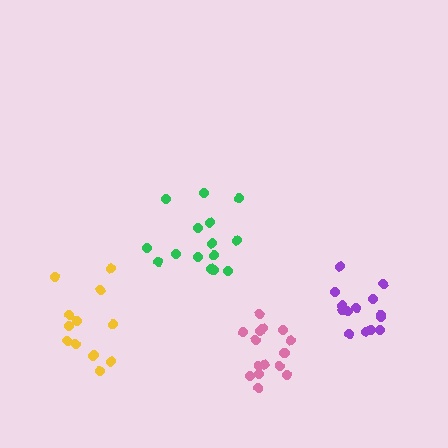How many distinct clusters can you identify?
There are 4 distinct clusters.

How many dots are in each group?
Group 1: 15 dots, Group 2: 15 dots, Group 3: 14 dots, Group 4: 13 dots (57 total).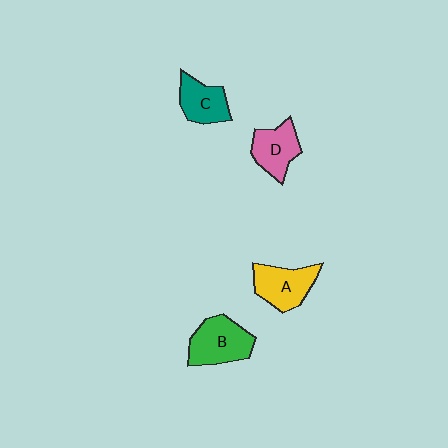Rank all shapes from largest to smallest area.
From largest to smallest: B (green), A (yellow), D (pink), C (teal).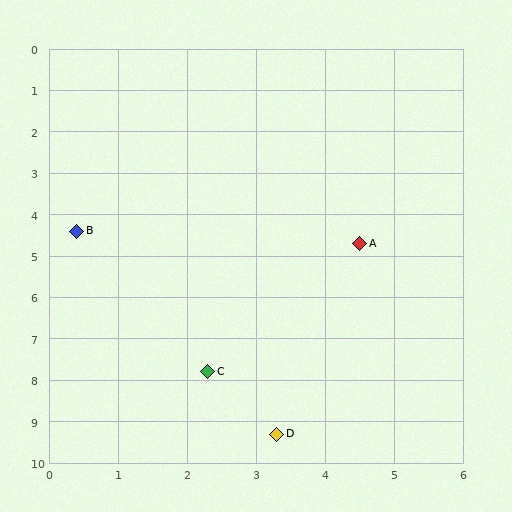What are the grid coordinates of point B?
Point B is at approximately (0.4, 4.4).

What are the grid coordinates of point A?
Point A is at approximately (4.5, 4.7).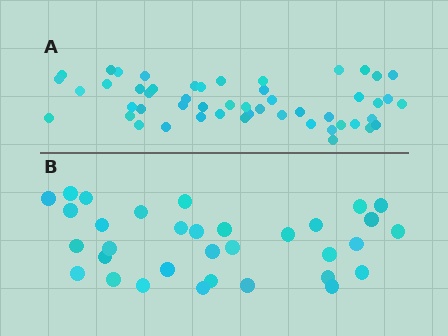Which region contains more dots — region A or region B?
Region A (the top region) has more dots.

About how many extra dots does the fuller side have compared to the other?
Region A has approximately 20 more dots than region B.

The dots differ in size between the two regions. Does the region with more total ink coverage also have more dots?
No. Region B has more total ink coverage because its dots are larger, but region A actually contains more individual dots. Total area can be misleading — the number of items is what matters here.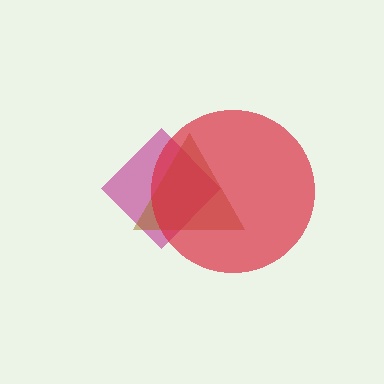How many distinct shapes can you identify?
There are 3 distinct shapes: a magenta diamond, a brown triangle, a red circle.